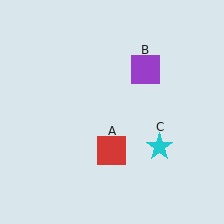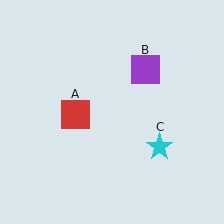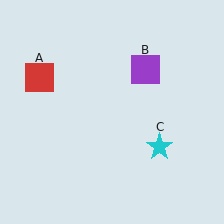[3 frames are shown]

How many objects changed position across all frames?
1 object changed position: red square (object A).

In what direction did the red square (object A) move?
The red square (object A) moved up and to the left.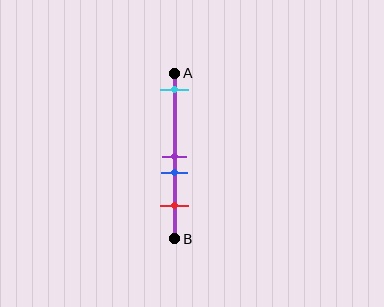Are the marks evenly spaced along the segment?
No, the marks are not evenly spaced.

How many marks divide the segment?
There are 4 marks dividing the segment.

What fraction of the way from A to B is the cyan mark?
The cyan mark is approximately 10% (0.1) of the way from A to B.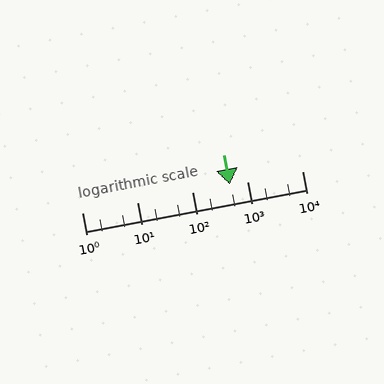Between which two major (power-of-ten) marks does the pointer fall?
The pointer is between 100 and 1000.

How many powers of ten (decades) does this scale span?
The scale spans 4 decades, from 1 to 10000.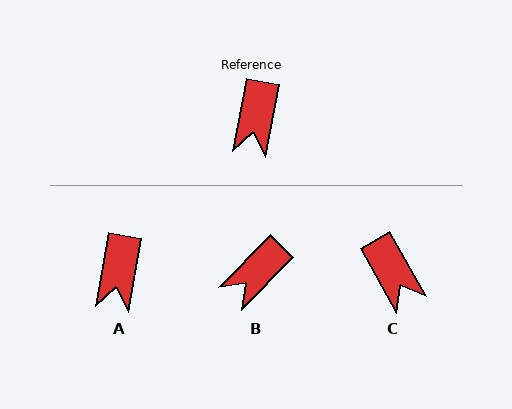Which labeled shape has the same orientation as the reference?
A.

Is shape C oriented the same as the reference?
No, it is off by about 39 degrees.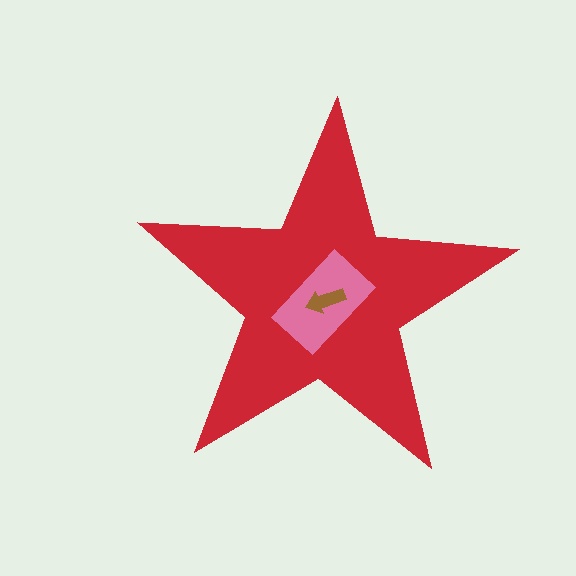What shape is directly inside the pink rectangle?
The brown arrow.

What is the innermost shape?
The brown arrow.